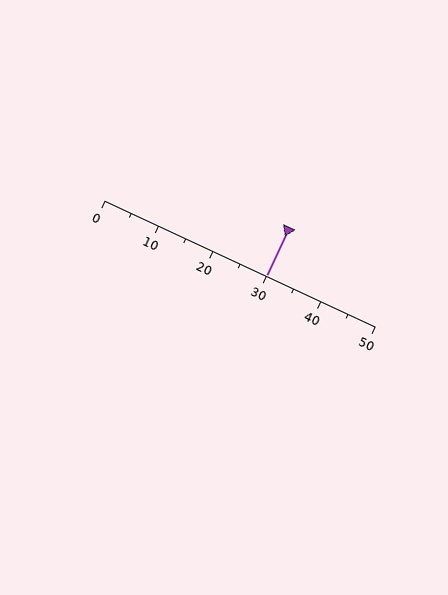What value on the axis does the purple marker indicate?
The marker indicates approximately 30.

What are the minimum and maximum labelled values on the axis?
The axis runs from 0 to 50.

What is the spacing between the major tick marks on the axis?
The major ticks are spaced 10 apart.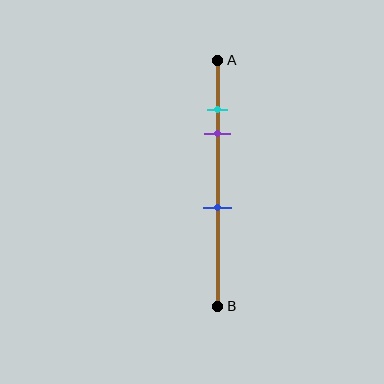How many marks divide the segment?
There are 3 marks dividing the segment.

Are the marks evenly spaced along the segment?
No, the marks are not evenly spaced.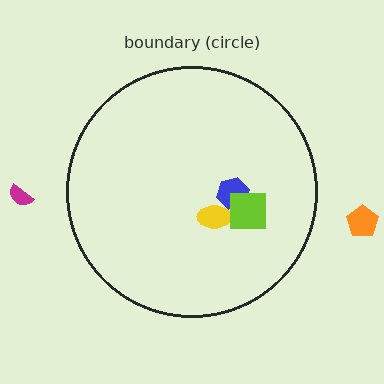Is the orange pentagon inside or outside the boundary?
Outside.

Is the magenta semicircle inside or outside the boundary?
Outside.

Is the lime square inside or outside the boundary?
Inside.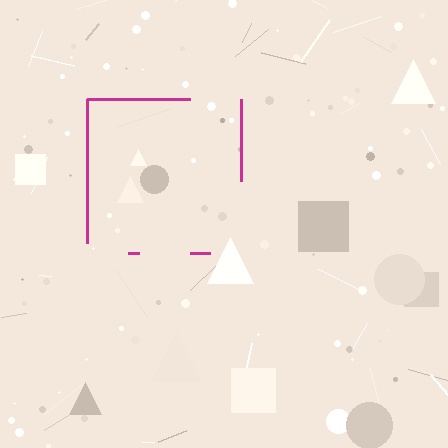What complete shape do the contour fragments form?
The contour fragments form a square.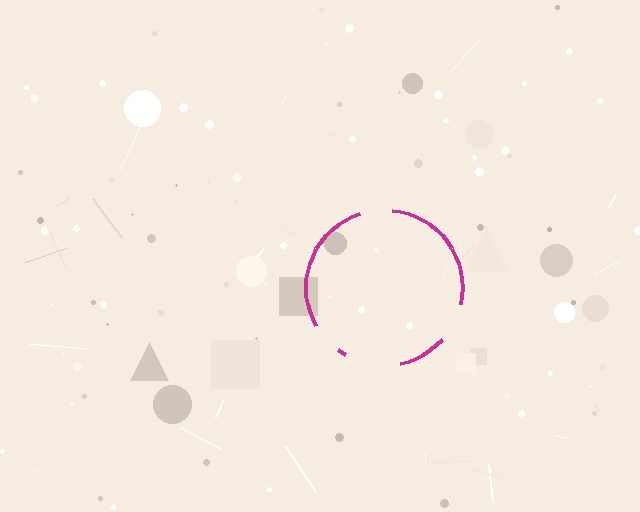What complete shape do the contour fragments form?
The contour fragments form a circle.